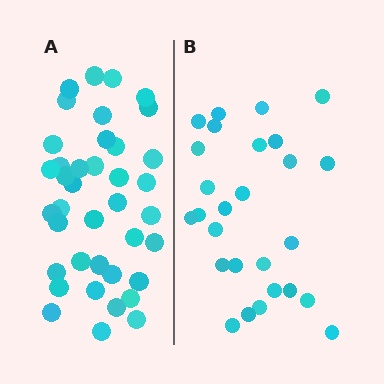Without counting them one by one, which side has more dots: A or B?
Region A (the left region) has more dots.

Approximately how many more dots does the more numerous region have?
Region A has roughly 12 or so more dots than region B.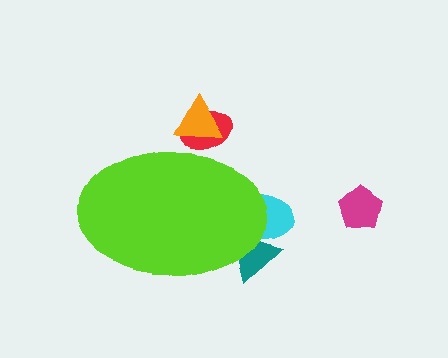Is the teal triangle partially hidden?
Yes, the teal triangle is partially hidden behind the lime ellipse.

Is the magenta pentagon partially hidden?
No, the magenta pentagon is fully visible.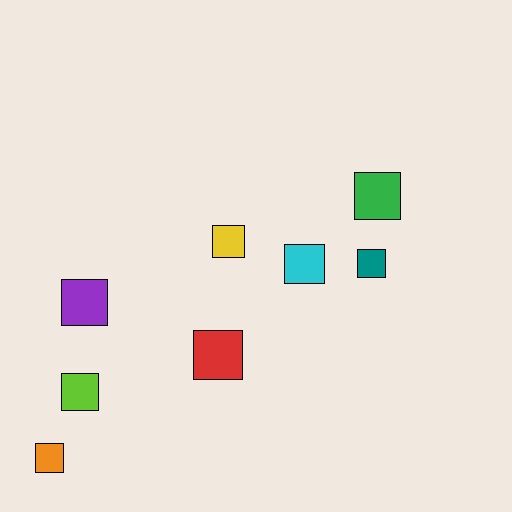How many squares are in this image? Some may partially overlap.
There are 8 squares.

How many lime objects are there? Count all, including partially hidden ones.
There is 1 lime object.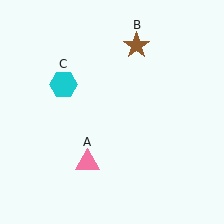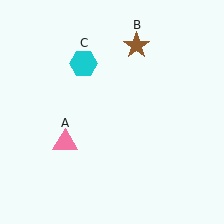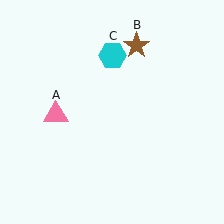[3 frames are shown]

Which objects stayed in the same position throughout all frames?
Brown star (object B) remained stationary.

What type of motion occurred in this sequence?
The pink triangle (object A), cyan hexagon (object C) rotated clockwise around the center of the scene.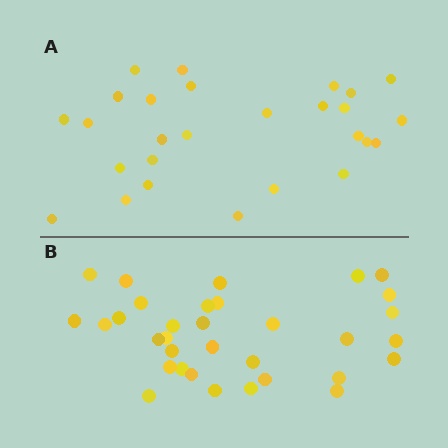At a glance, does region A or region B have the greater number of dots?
Region B (the bottom region) has more dots.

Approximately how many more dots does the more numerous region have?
Region B has about 6 more dots than region A.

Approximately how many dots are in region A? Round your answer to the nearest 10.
About 30 dots. (The exact count is 27, which rounds to 30.)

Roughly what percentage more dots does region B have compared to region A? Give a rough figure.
About 20% more.